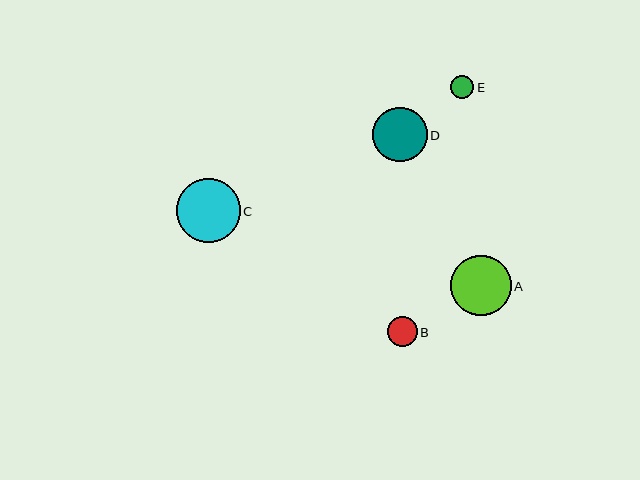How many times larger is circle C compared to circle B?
Circle C is approximately 2.1 times the size of circle B.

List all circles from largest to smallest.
From largest to smallest: C, A, D, B, E.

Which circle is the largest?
Circle C is the largest with a size of approximately 64 pixels.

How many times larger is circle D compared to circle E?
Circle D is approximately 2.3 times the size of circle E.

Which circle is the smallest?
Circle E is the smallest with a size of approximately 23 pixels.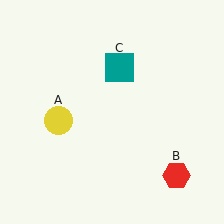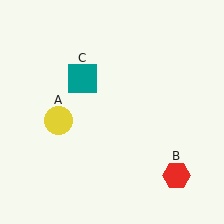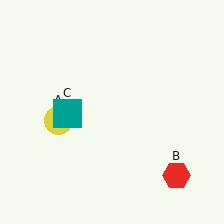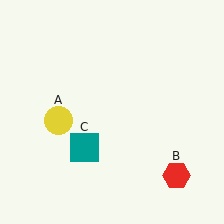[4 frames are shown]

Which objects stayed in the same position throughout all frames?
Yellow circle (object A) and red hexagon (object B) remained stationary.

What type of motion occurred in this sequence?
The teal square (object C) rotated counterclockwise around the center of the scene.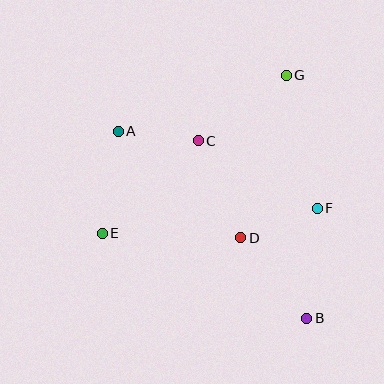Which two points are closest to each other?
Points A and C are closest to each other.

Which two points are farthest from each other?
Points A and B are farthest from each other.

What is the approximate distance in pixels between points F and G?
The distance between F and G is approximately 137 pixels.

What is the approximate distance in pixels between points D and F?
The distance between D and F is approximately 82 pixels.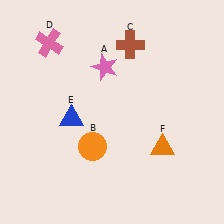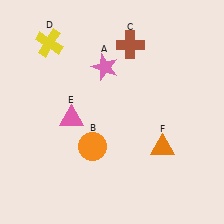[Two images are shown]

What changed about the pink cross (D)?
In Image 1, D is pink. In Image 2, it changed to yellow.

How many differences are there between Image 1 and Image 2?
There are 2 differences between the two images.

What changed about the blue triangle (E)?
In Image 1, E is blue. In Image 2, it changed to pink.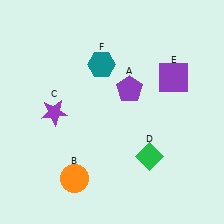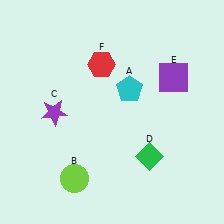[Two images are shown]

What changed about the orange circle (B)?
In Image 1, B is orange. In Image 2, it changed to lime.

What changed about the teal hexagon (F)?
In Image 1, F is teal. In Image 2, it changed to red.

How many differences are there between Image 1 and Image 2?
There are 3 differences between the two images.